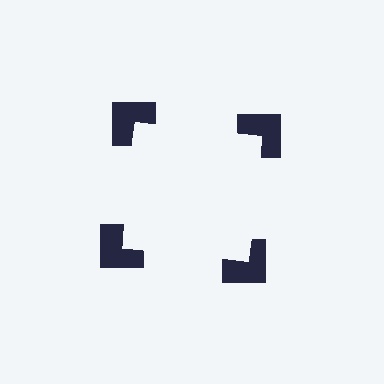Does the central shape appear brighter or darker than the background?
It typically appears slightly brighter than the background, even though no actual brightness change is drawn.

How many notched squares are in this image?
There are 4 — one at each vertex of the illusory square.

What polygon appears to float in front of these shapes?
An illusory square — its edges are inferred from the aligned wedge cuts in the notched squares, not physically drawn.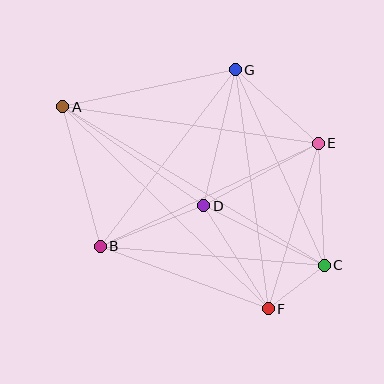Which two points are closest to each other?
Points C and F are closest to each other.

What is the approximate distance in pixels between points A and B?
The distance between A and B is approximately 145 pixels.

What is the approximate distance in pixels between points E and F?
The distance between E and F is approximately 173 pixels.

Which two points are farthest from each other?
Points A and C are farthest from each other.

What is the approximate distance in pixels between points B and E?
The distance between B and E is approximately 241 pixels.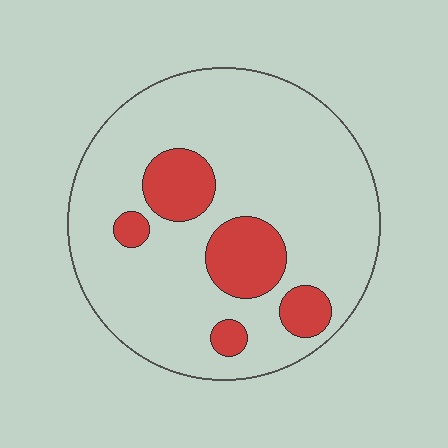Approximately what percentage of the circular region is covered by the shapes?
Approximately 20%.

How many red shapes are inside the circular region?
5.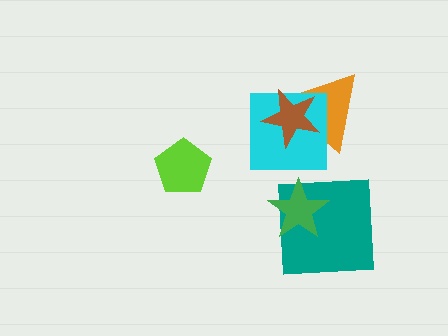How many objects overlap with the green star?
1 object overlaps with the green star.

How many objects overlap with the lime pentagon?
0 objects overlap with the lime pentagon.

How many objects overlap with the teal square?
1 object overlaps with the teal square.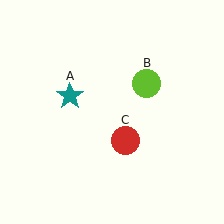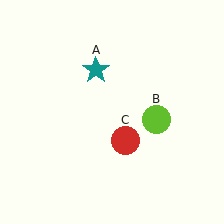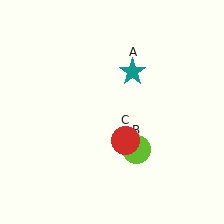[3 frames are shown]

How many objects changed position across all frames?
2 objects changed position: teal star (object A), lime circle (object B).